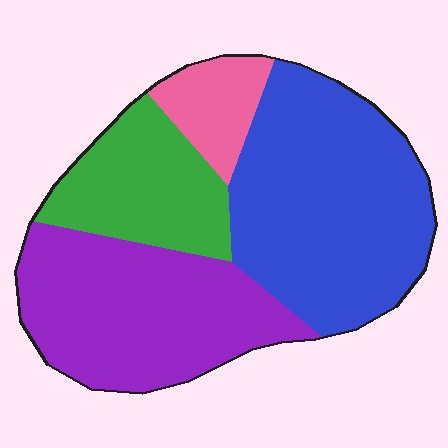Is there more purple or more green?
Purple.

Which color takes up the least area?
Pink, at roughly 10%.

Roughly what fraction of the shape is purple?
Purple takes up about one third (1/3) of the shape.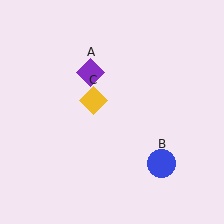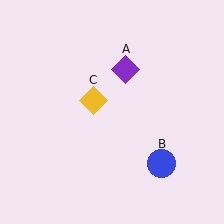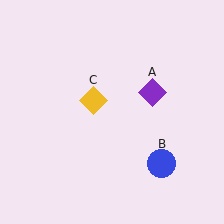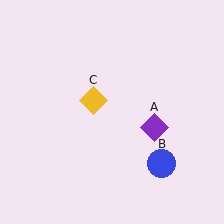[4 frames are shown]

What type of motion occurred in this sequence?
The purple diamond (object A) rotated clockwise around the center of the scene.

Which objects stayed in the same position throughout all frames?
Blue circle (object B) and yellow diamond (object C) remained stationary.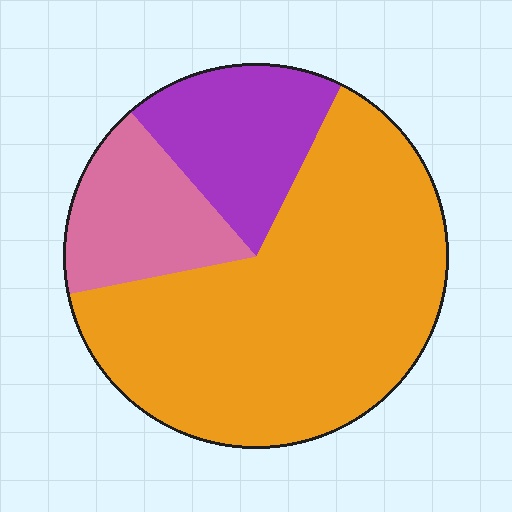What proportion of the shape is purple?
Purple covers around 20% of the shape.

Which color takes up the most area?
Orange, at roughly 65%.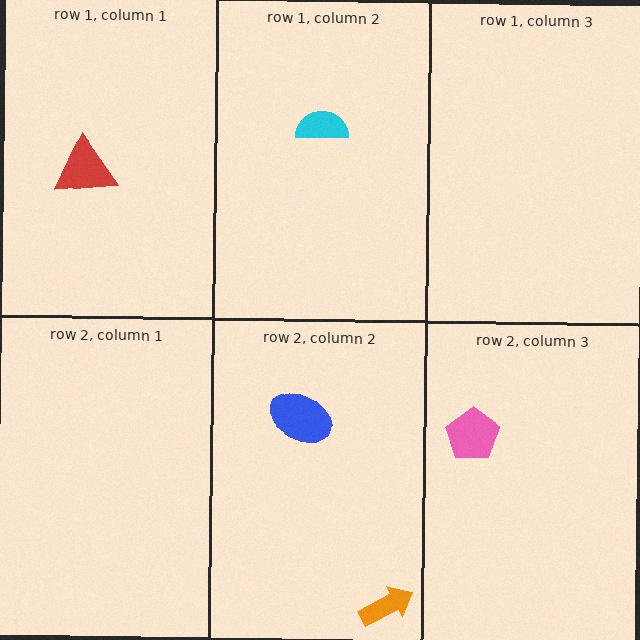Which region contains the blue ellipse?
The row 2, column 2 region.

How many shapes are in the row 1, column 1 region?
1.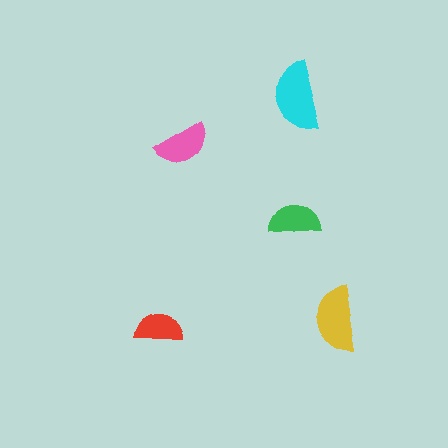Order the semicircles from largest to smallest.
the cyan one, the yellow one, the pink one, the green one, the red one.